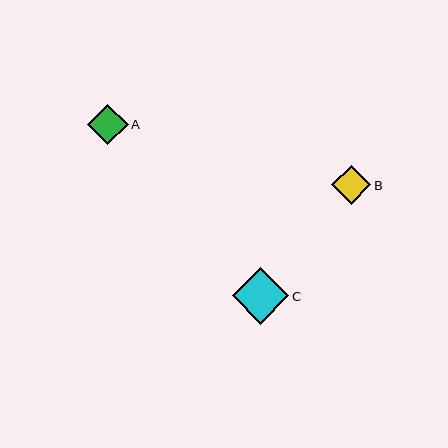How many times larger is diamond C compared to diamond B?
Diamond C is approximately 1.4 times the size of diamond B.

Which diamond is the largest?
Diamond C is the largest with a size of approximately 57 pixels.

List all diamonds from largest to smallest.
From largest to smallest: C, A, B.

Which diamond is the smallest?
Diamond B is the smallest with a size of approximately 40 pixels.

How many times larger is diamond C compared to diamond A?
Diamond C is approximately 1.4 times the size of diamond A.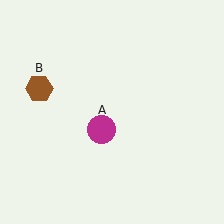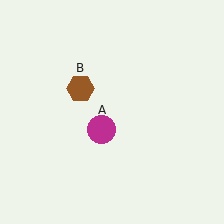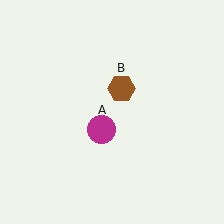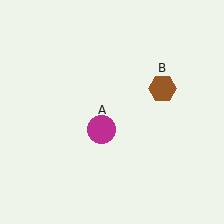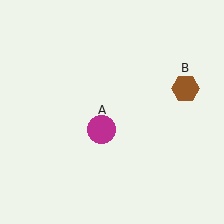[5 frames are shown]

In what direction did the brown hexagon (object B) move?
The brown hexagon (object B) moved right.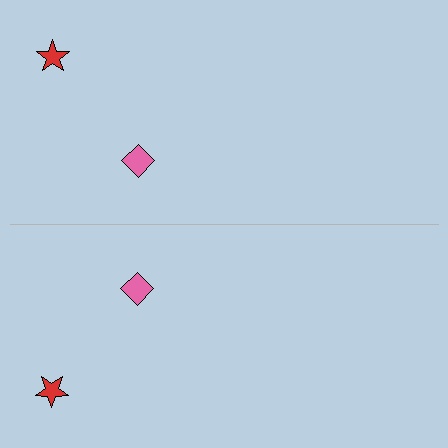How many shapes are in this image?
There are 4 shapes in this image.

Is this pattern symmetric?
Yes, this pattern has bilateral (reflection) symmetry.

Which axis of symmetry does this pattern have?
The pattern has a horizontal axis of symmetry running through the center of the image.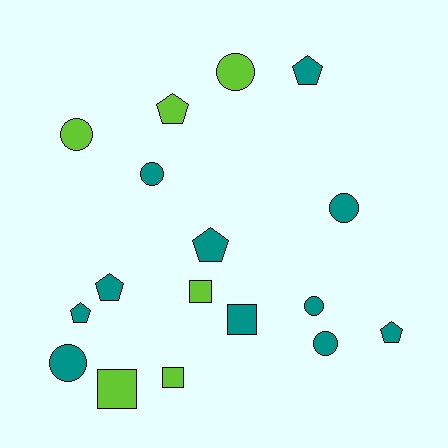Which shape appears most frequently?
Circle, with 7 objects.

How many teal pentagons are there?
There are 5 teal pentagons.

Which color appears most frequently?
Teal, with 11 objects.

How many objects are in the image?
There are 17 objects.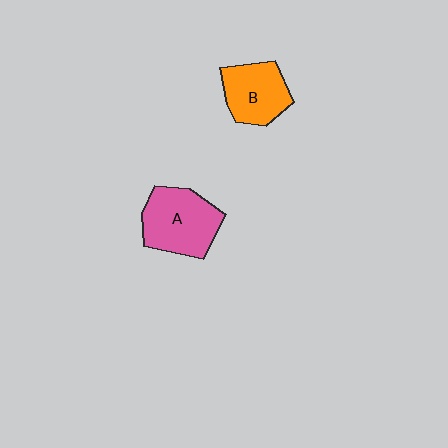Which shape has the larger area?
Shape A (pink).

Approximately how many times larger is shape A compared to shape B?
Approximately 1.3 times.